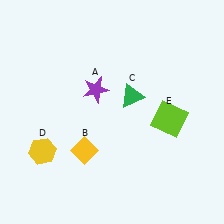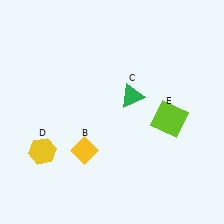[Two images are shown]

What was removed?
The purple star (A) was removed in Image 2.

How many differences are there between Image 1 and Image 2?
There is 1 difference between the two images.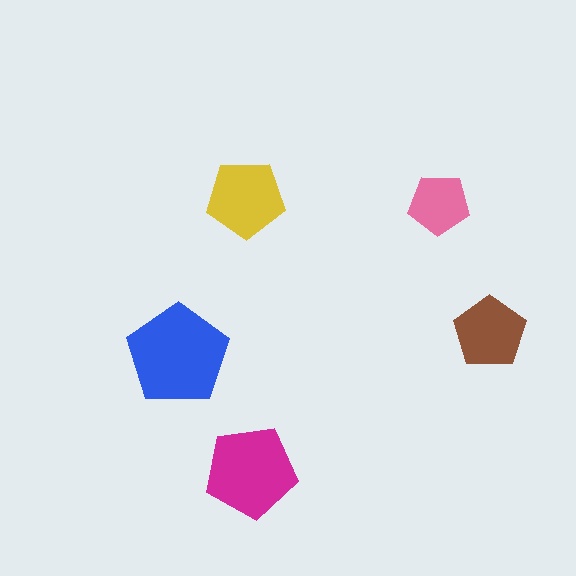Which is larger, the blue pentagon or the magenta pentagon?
The blue one.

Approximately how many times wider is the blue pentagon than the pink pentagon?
About 1.5 times wider.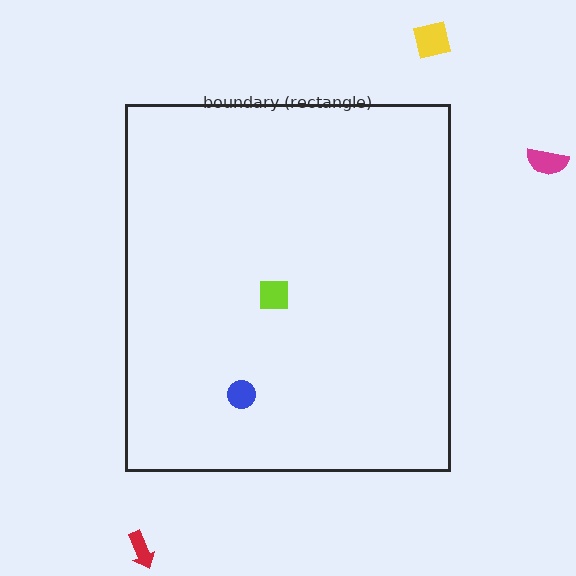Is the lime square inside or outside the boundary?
Inside.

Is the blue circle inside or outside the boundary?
Inside.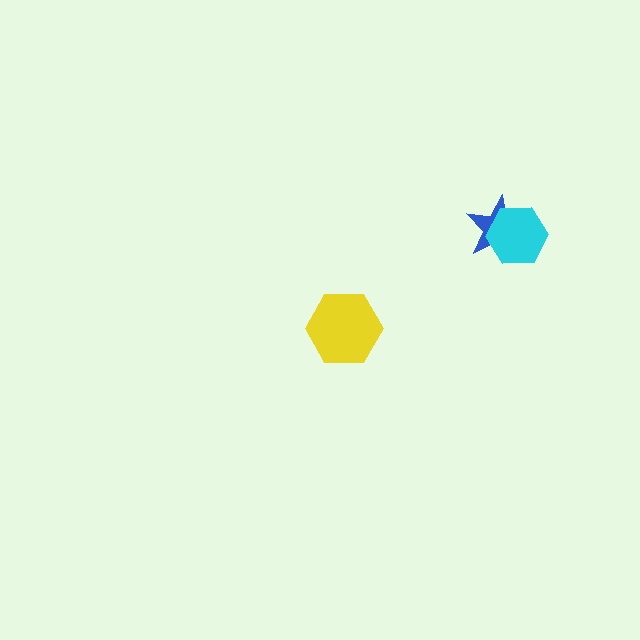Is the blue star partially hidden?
Yes, it is partially covered by another shape.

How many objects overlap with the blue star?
1 object overlaps with the blue star.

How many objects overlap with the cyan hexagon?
1 object overlaps with the cyan hexagon.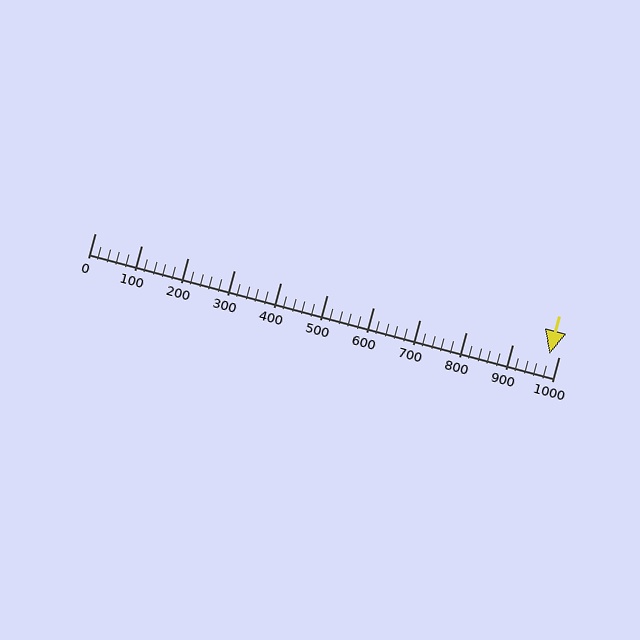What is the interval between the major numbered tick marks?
The major tick marks are spaced 100 units apart.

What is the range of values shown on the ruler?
The ruler shows values from 0 to 1000.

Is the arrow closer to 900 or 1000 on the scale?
The arrow is closer to 1000.